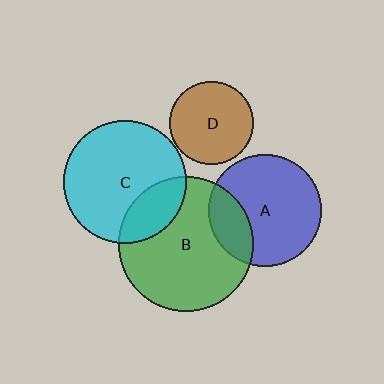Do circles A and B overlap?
Yes.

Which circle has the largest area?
Circle B (green).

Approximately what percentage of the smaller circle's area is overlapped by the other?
Approximately 25%.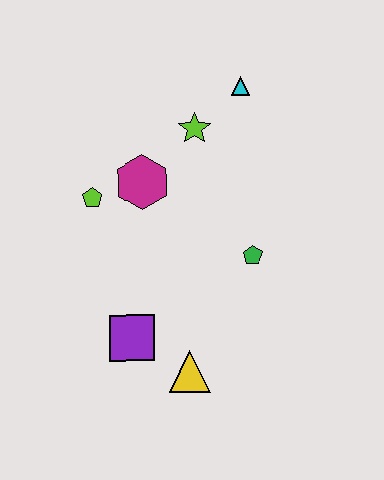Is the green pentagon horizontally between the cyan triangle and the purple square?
No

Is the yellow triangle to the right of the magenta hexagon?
Yes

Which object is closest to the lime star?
The cyan triangle is closest to the lime star.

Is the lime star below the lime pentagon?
No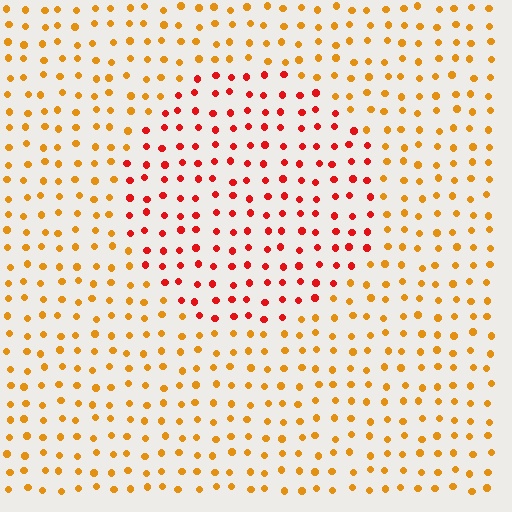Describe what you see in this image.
The image is filled with small orange elements in a uniform arrangement. A circle-shaped region is visible where the elements are tinted to a slightly different hue, forming a subtle color boundary.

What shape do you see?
I see a circle.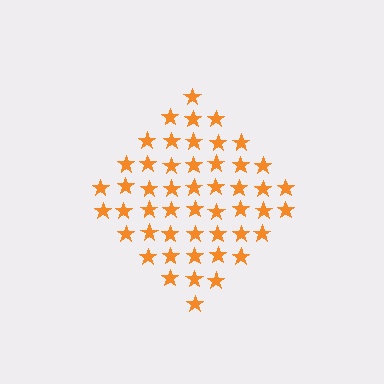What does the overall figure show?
The overall figure shows a diamond.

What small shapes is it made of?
It is made of small stars.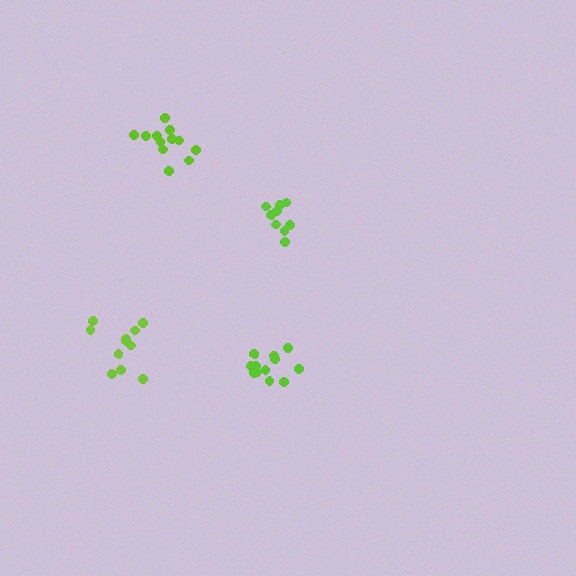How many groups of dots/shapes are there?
There are 4 groups.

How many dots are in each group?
Group 1: 11 dots, Group 2: 9 dots, Group 3: 12 dots, Group 4: 12 dots (44 total).